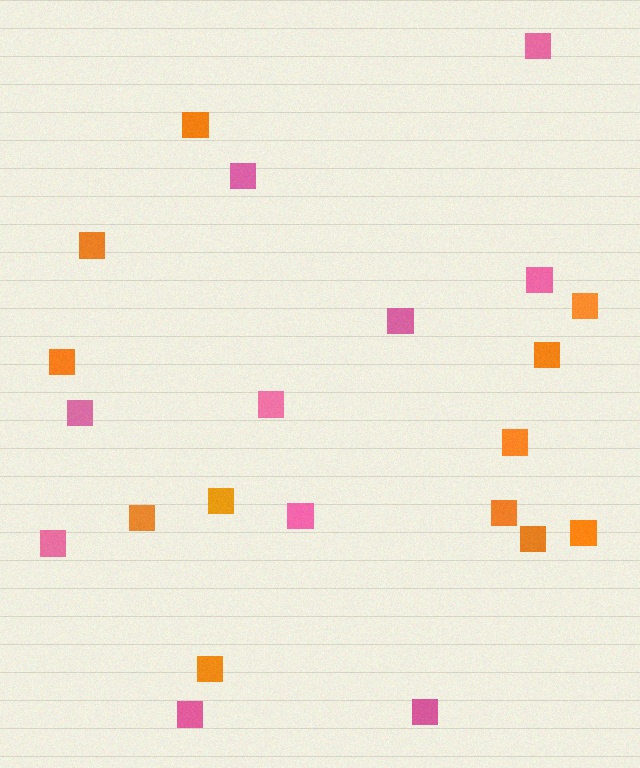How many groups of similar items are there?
There are 2 groups: one group of pink squares (10) and one group of orange squares (12).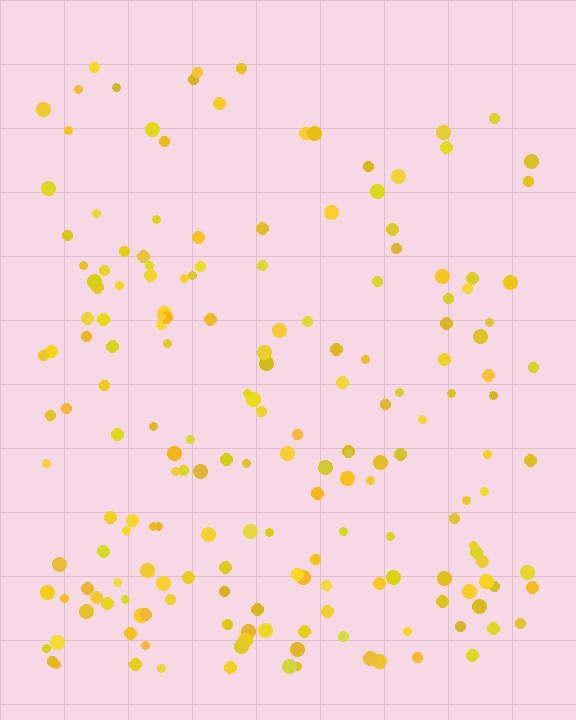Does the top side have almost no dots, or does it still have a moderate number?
Still a moderate number, just noticeably fewer than the bottom.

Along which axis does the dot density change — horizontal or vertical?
Vertical.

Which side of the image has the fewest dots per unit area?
The top.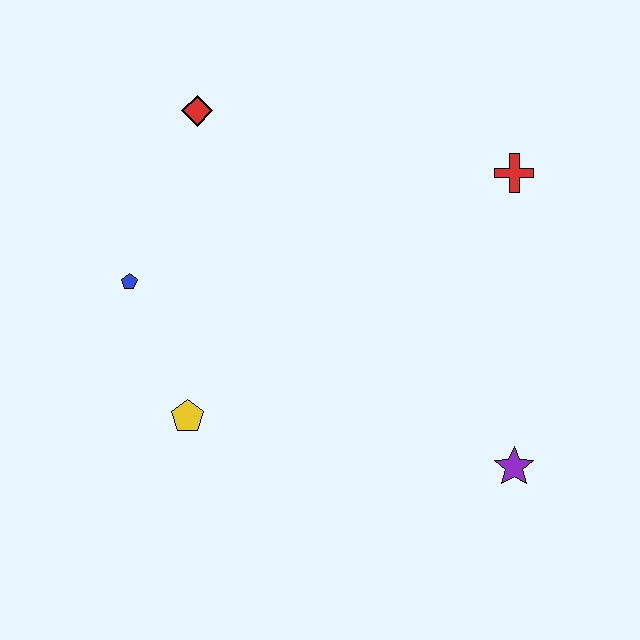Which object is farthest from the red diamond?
The purple star is farthest from the red diamond.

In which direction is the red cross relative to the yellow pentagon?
The red cross is to the right of the yellow pentagon.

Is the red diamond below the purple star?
No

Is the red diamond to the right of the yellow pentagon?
Yes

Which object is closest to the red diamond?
The blue pentagon is closest to the red diamond.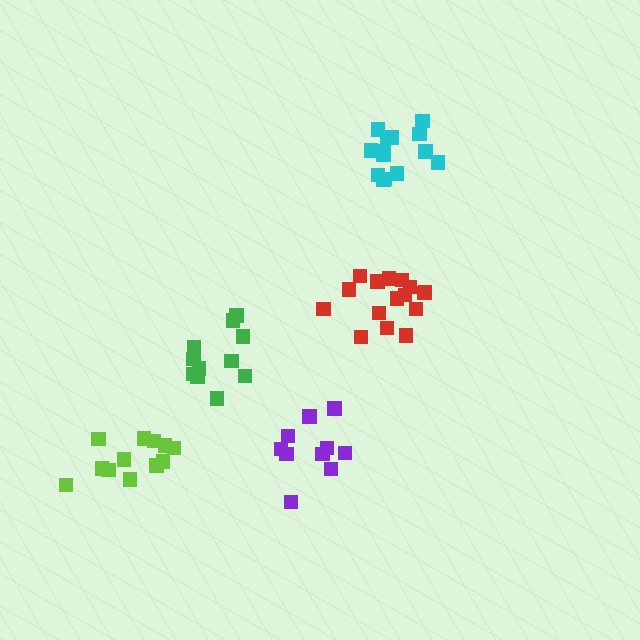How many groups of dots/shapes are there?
There are 5 groups.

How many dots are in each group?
Group 1: 16 dots, Group 2: 14 dots, Group 3: 11 dots, Group 4: 12 dots, Group 5: 10 dots (63 total).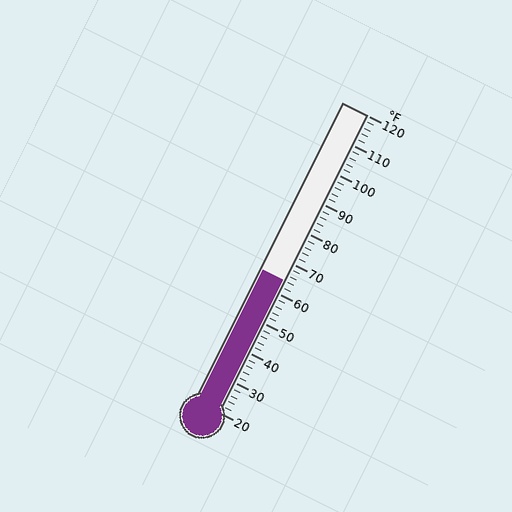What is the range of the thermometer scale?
The thermometer scale ranges from 20°F to 120°F.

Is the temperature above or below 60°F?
The temperature is above 60°F.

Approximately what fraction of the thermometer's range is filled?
The thermometer is filled to approximately 45% of its range.